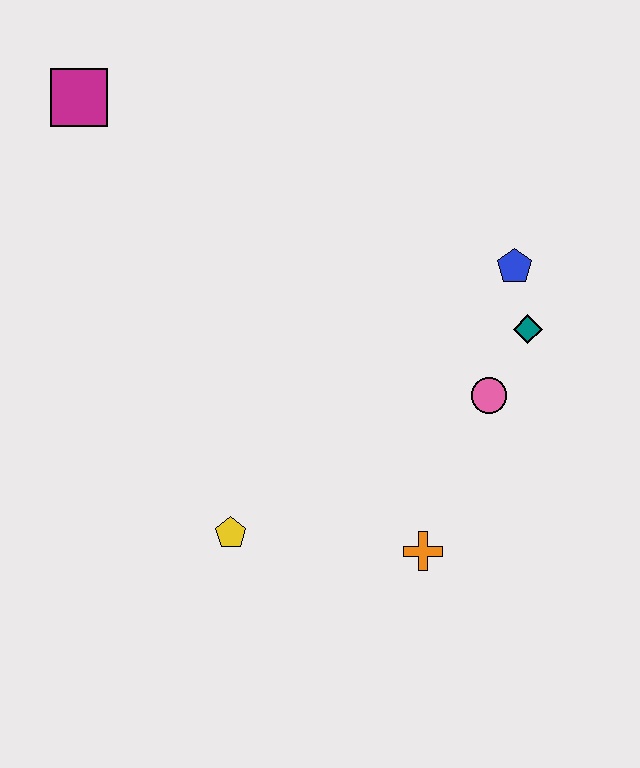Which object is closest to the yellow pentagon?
The orange cross is closest to the yellow pentagon.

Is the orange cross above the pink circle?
No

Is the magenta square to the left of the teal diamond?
Yes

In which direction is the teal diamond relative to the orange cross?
The teal diamond is above the orange cross.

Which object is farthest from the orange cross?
The magenta square is farthest from the orange cross.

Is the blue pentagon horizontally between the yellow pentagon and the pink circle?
No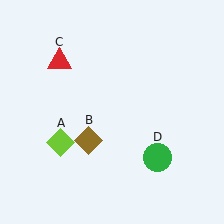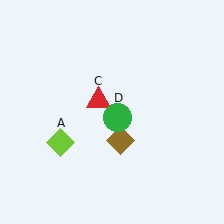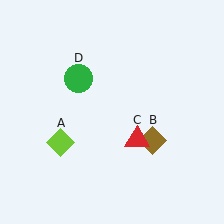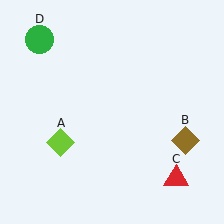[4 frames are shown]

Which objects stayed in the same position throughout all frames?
Lime diamond (object A) remained stationary.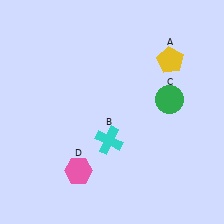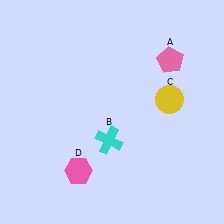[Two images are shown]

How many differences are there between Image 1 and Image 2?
There are 2 differences between the two images.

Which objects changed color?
A changed from yellow to pink. C changed from green to yellow.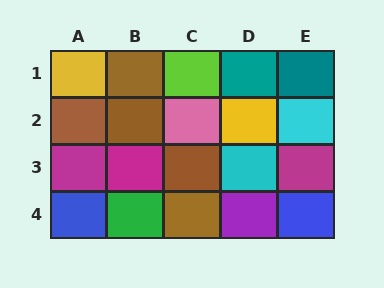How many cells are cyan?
2 cells are cyan.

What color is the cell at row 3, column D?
Cyan.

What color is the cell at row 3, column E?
Magenta.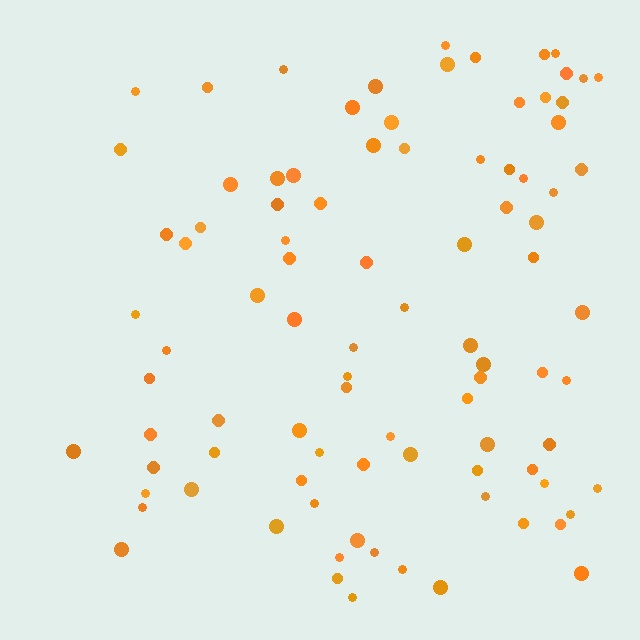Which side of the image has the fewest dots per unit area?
The left.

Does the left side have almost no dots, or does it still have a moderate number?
Still a moderate number, just noticeably fewer than the right.